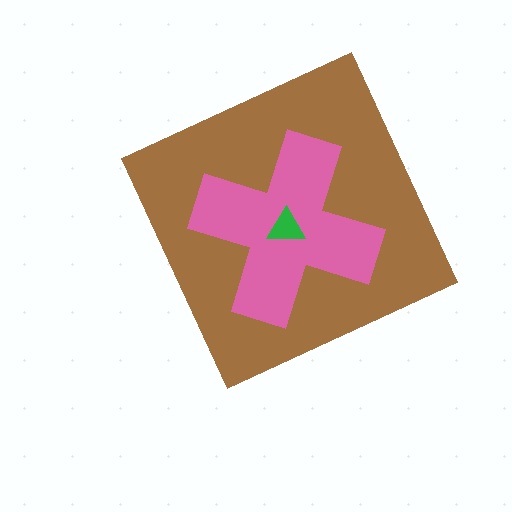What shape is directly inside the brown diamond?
The pink cross.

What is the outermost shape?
The brown diamond.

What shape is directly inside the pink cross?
The green triangle.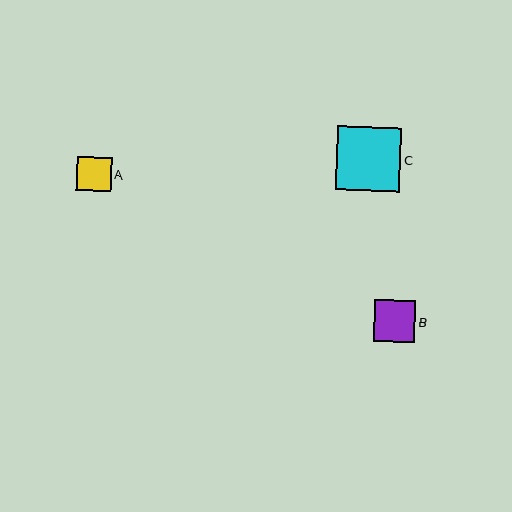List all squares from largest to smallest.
From largest to smallest: C, B, A.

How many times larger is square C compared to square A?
Square C is approximately 1.8 times the size of square A.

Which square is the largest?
Square C is the largest with a size of approximately 64 pixels.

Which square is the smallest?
Square A is the smallest with a size of approximately 34 pixels.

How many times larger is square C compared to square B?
Square C is approximately 1.5 times the size of square B.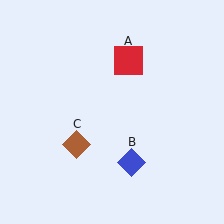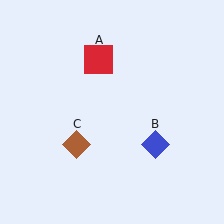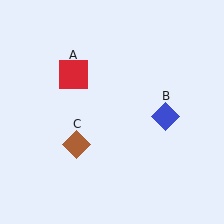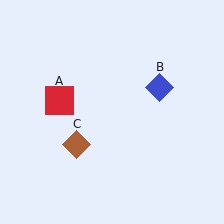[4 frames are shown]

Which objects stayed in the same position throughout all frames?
Brown diamond (object C) remained stationary.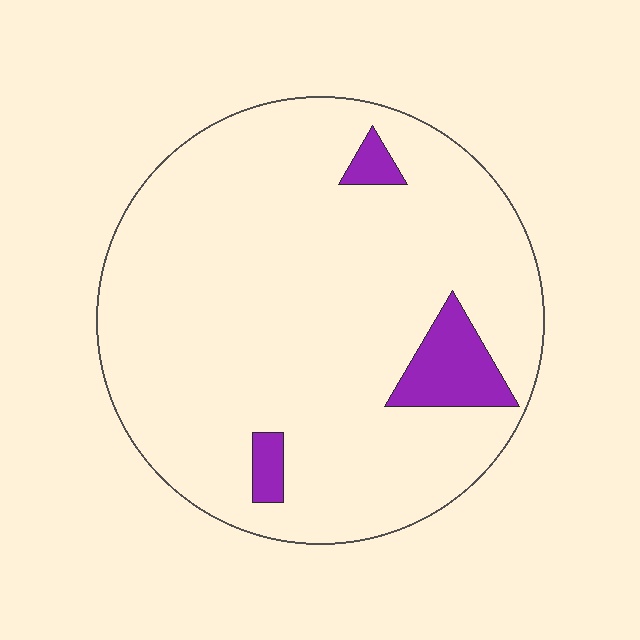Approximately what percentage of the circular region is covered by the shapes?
Approximately 10%.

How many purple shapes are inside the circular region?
3.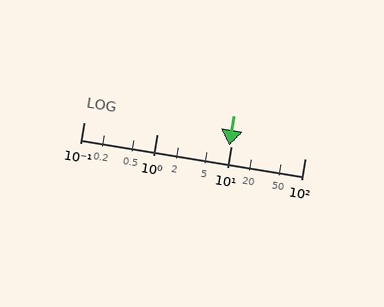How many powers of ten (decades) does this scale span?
The scale spans 3 decades, from 0.1 to 100.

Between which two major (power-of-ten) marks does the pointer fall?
The pointer is between 1 and 10.